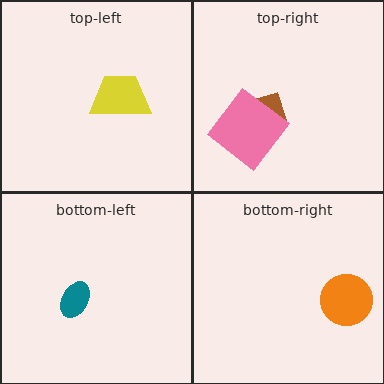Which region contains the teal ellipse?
The bottom-left region.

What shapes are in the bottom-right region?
The orange circle.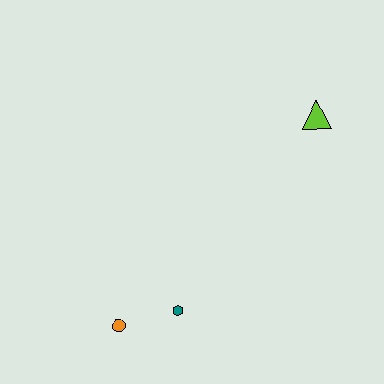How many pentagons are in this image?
There are no pentagons.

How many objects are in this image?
There are 3 objects.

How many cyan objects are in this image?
There are no cyan objects.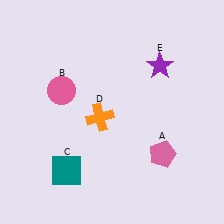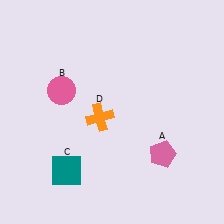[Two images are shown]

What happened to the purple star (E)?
The purple star (E) was removed in Image 2. It was in the top-right area of Image 1.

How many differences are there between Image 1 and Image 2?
There is 1 difference between the two images.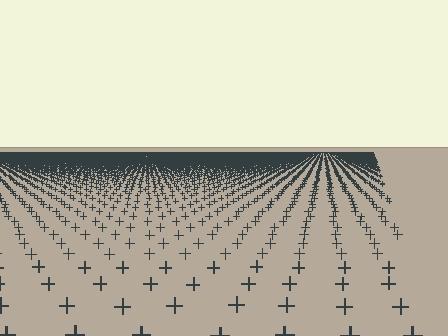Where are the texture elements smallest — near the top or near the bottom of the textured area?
Near the top.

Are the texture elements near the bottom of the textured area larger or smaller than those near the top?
Larger. Near the bottom, elements are closer to the viewer and appear at a bigger on-screen size.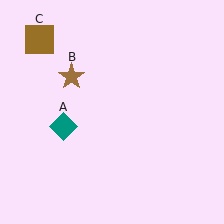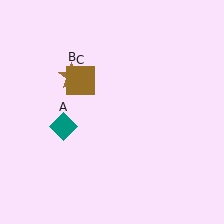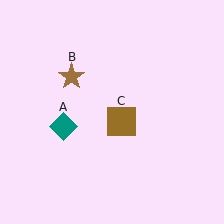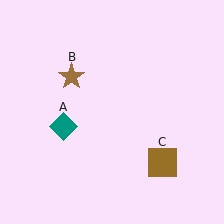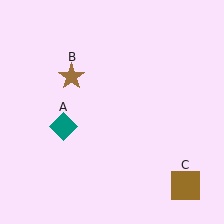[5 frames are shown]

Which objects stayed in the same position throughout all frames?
Teal diamond (object A) and brown star (object B) remained stationary.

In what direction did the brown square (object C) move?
The brown square (object C) moved down and to the right.